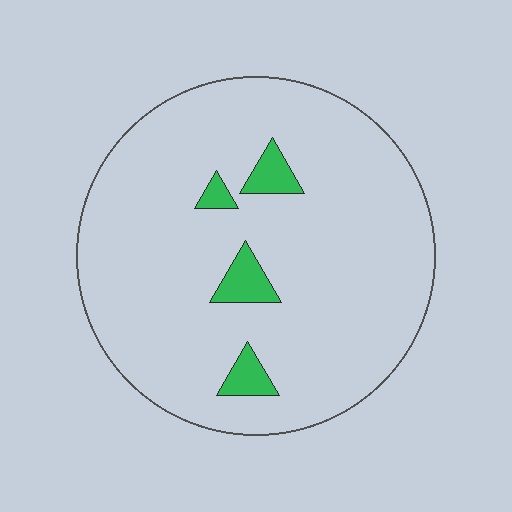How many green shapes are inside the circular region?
4.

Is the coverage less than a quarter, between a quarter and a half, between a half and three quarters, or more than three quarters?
Less than a quarter.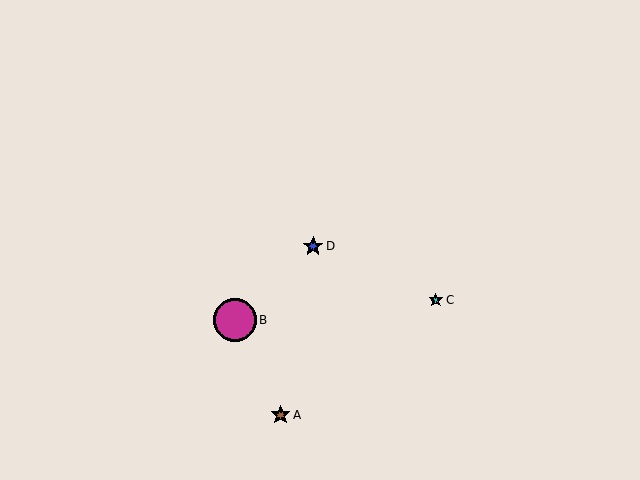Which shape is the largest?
The magenta circle (labeled B) is the largest.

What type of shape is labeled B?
Shape B is a magenta circle.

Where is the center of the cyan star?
The center of the cyan star is at (436, 300).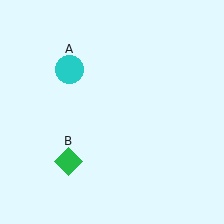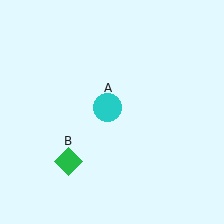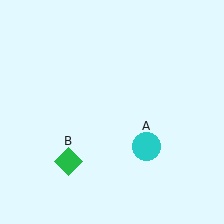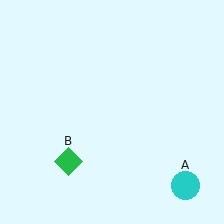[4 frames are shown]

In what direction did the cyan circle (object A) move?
The cyan circle (object A) moved down and to the right.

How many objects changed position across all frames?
1 object changed position: cyan circle (object A).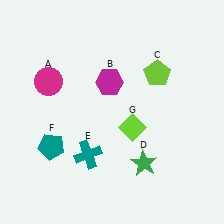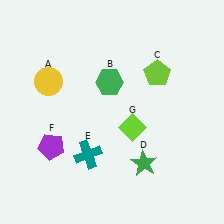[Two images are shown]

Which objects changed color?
A changed from magenta to yellow. B changed from magenta to green. F changed from teal to purple.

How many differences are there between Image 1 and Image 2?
There are 3 differences between the two images.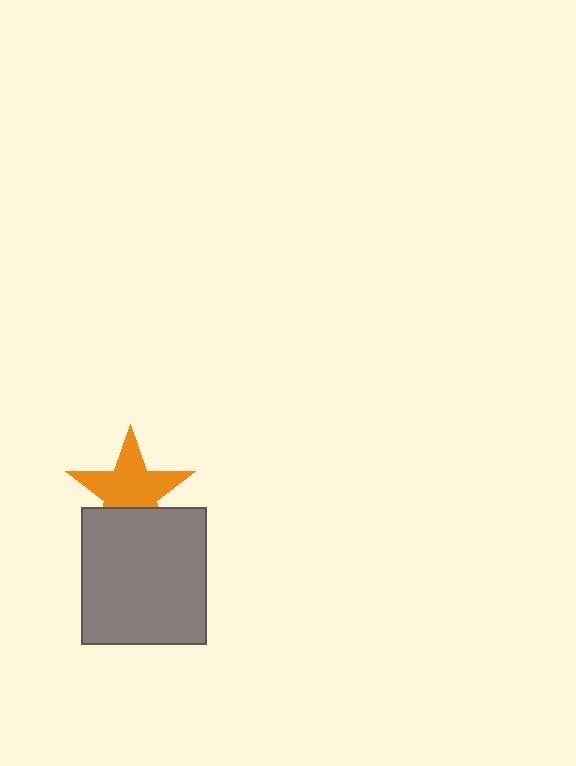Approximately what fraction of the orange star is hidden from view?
Roughly 31% of the orange star is hidden behind the gray rectangle.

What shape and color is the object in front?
The object in front is a gray rectangle.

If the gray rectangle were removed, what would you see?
You would see the complete orange star.